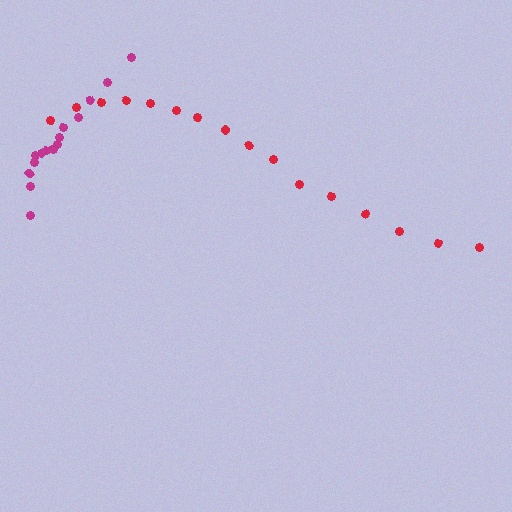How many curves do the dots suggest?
There are 2 distinct paths.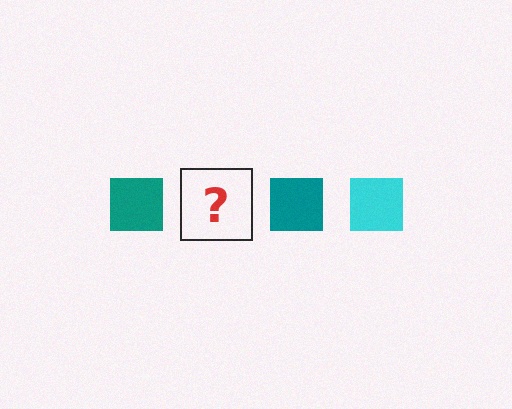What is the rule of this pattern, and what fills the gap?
The rule is that the pattern cycles through teal, cyan squares. The gap should be filled with a cyan square.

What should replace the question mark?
The question mark should be replaced with a cyan square.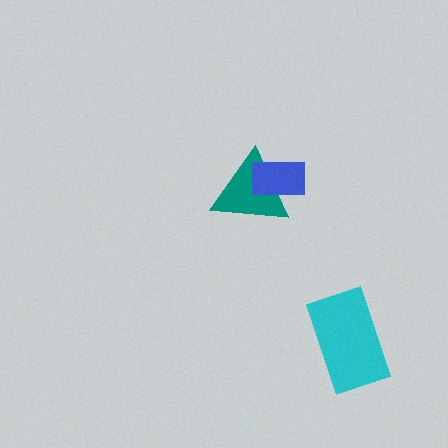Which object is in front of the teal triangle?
The blue rectangle is in front of the teal triangle.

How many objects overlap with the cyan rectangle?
0 objects overlap with the cyan rectangle.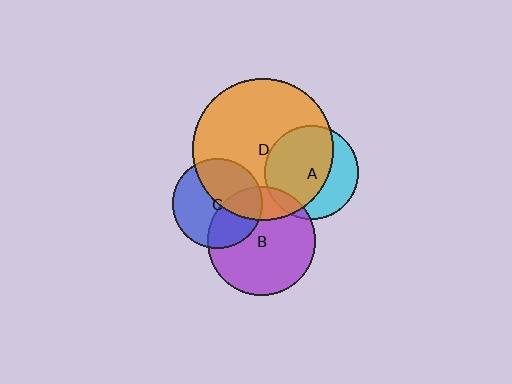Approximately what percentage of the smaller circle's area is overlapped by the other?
Approximately 10%.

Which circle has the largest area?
Circle D (orange).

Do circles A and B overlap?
Yes.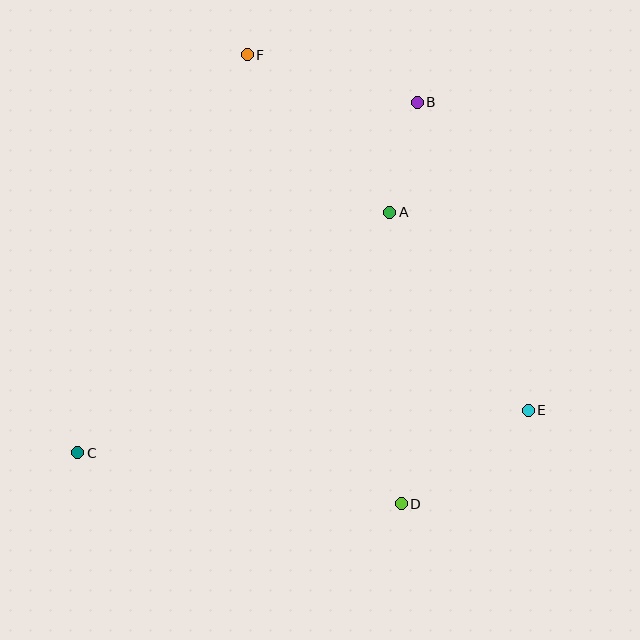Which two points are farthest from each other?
Points B and C are farthest from each other.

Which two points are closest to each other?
Points A and B are closest to each other.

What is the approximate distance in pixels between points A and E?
The distance between A and E is approximately 242 pixels.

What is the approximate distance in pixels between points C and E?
The distance between C and E is approximately 452 pixels.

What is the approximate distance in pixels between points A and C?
The distance between A and C is approximately 394 pixels.